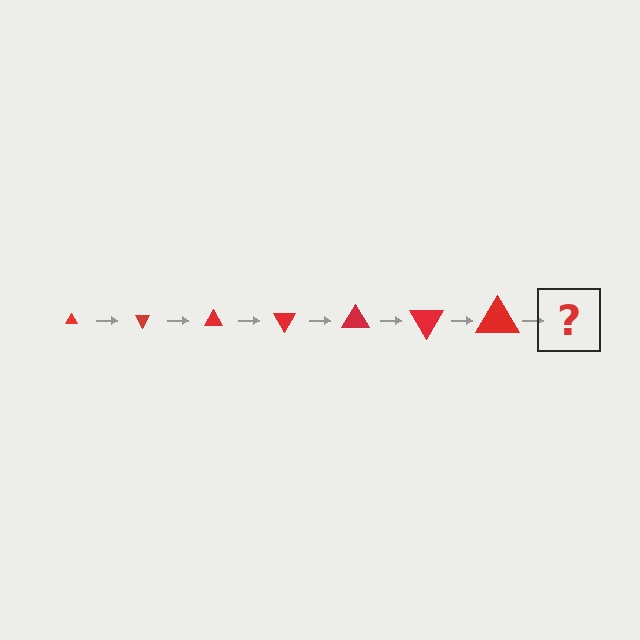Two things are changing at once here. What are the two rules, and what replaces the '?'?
The two rules are that the triangle grows larger each step and it rotates 60 degrees each step. The '?' should be a triangle, larger than the previous one and rotated 420 degrees from the start.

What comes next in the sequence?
The next element should be a triangle, larger than the previous one and rotated 420 degrees from the start.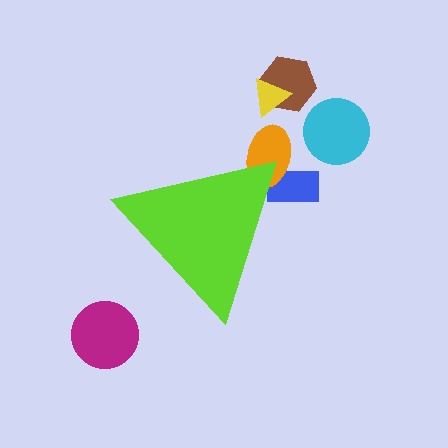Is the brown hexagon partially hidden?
No, the brown hexagon is fully visible.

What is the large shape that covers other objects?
A lime triangle.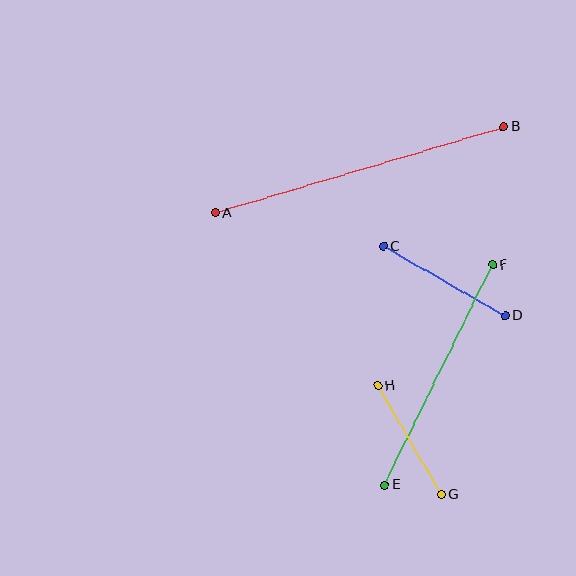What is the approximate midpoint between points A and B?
The midpoint is at approximately (360, 170) pixels.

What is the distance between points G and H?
The distance is approximately 127 pixels.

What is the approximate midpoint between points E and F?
The midpoint is at approximately (439, 375) pixels.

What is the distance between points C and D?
The distance is approximately 140 pixels.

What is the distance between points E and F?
The distance is approximately 245 pixels.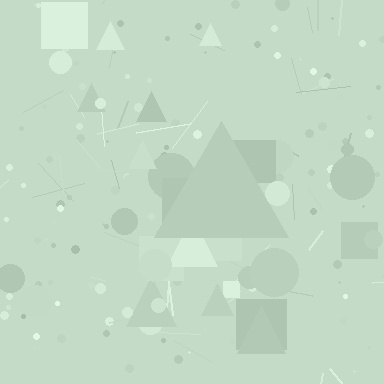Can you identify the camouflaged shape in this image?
The camouflaged shape is a triangle.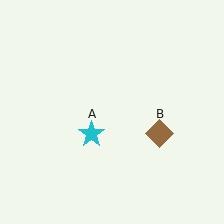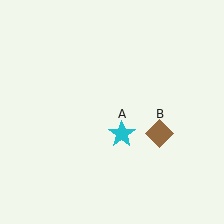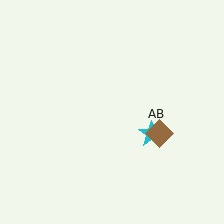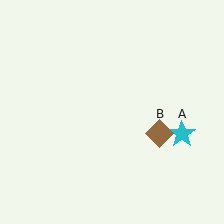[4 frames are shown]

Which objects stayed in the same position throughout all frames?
Brown diamond (object B) remained stationary.